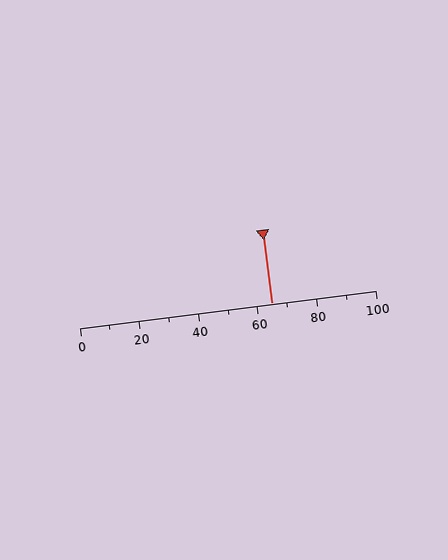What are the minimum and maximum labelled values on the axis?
The axis runs from 0 to 100.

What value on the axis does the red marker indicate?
The marker indicates approximately 65.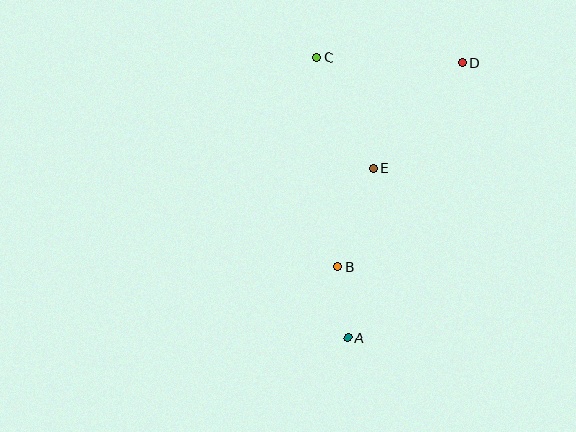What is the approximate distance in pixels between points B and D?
The distance between B and D is approximately 238 pixels.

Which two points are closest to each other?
Points A and B are closest to each other.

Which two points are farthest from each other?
Points A and D are farthest from each other.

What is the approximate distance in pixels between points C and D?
The distance between C and D is approximately 146 pixels.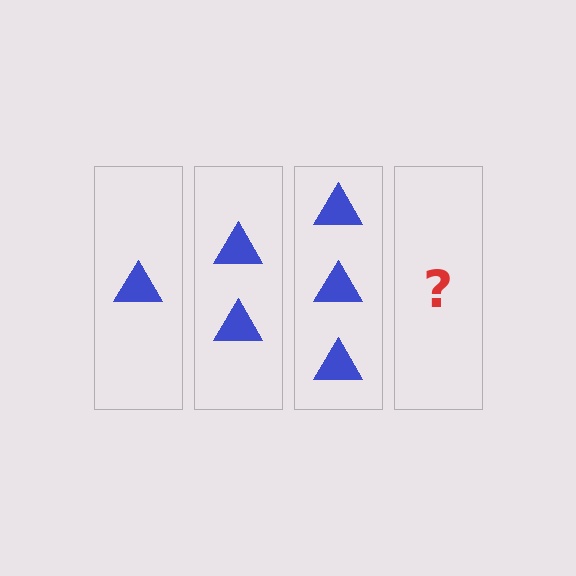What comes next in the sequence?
The next element should be 4 triangles.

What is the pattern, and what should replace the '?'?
The pattern is that each step adds one more triangle. The '?' should be 4 triangles.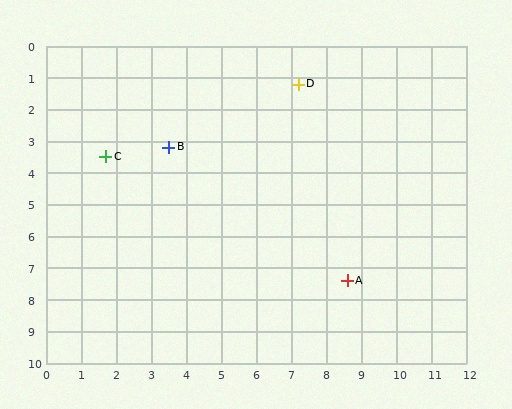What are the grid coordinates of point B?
Point B is at approximately (3.5, 3.2).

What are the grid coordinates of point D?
Point D is at approximately (7.2, 1.2).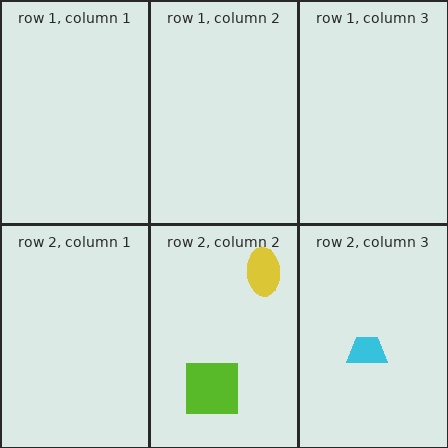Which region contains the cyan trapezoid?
The row 2, column 3 region.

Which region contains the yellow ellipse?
The row 2, column 2 region.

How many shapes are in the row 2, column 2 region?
2.